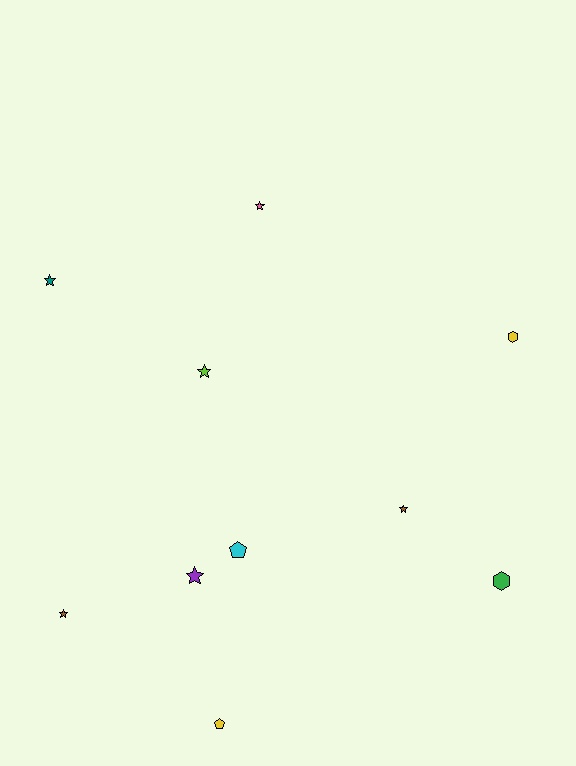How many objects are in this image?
There are 10 objects.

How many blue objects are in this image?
There are no blue objects.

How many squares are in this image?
There are no squares.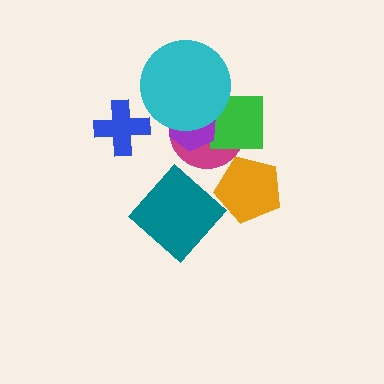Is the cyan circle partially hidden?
No, no other shape covers it.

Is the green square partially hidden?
Yes, it is partially covered by another shape.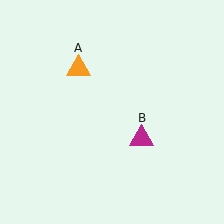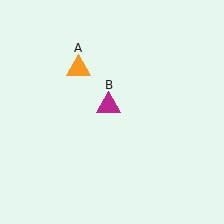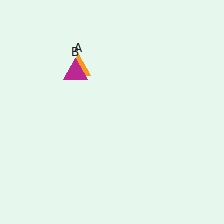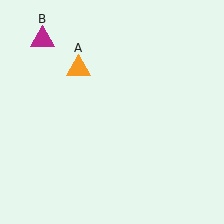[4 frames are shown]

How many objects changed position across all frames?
1 object changed position: magenta triangle (object B).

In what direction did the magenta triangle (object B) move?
The magenta triangle (object B) moved up and to the left.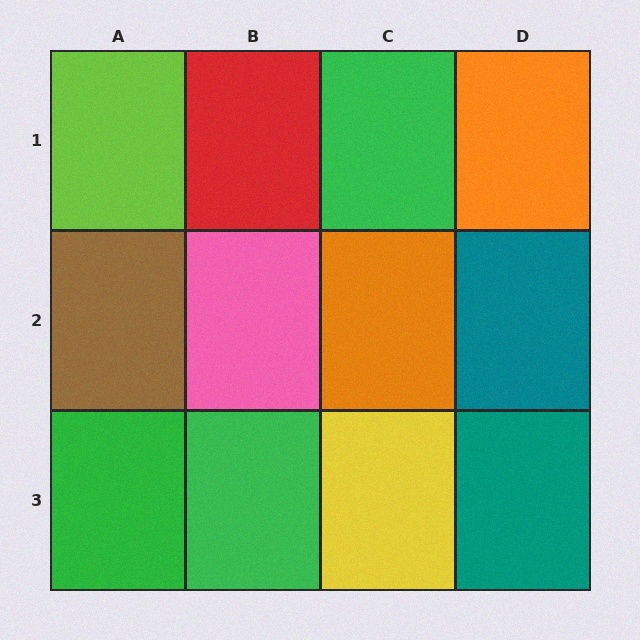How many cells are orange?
2 cells are orange.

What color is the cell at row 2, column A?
Brown.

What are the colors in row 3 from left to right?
Green, green, yellow, teal.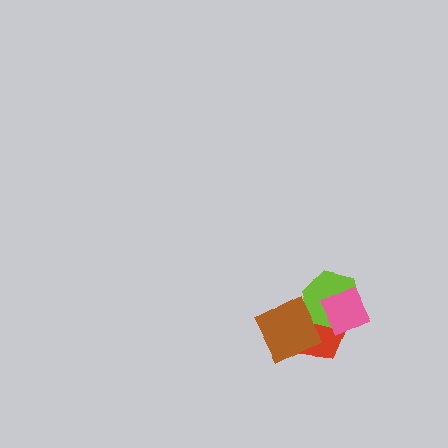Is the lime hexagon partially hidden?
Yes, it is partially covered by another shape.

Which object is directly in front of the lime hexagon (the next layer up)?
The brown diamond is directly in front of the lime hexagon.